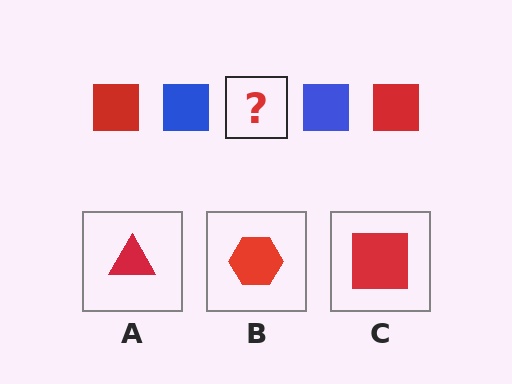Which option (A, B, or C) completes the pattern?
C.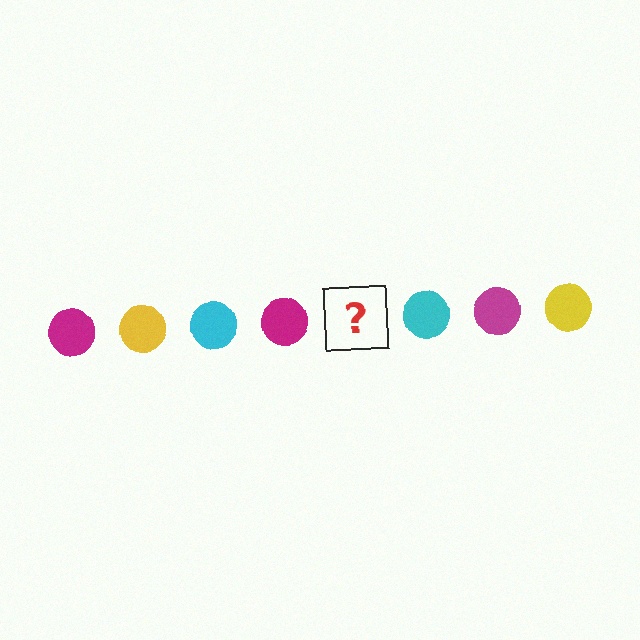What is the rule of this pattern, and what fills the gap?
The rule is that the pattern cycles through magenta, yellow, cyan circles. The gap should be filled with a yellow circle.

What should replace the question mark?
The question mark should be replaced with a yellow circle.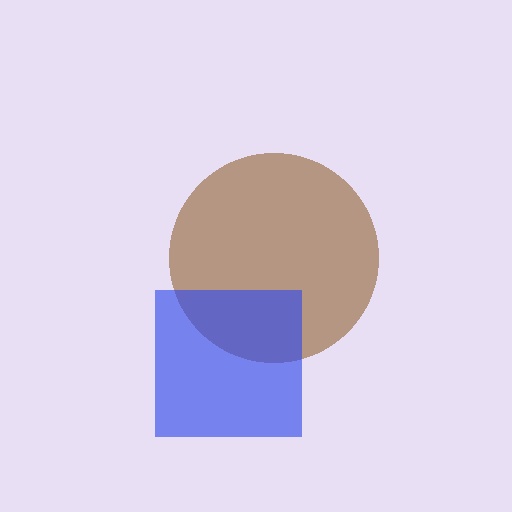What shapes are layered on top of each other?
The layered shapes are: a brown circle, a blue square.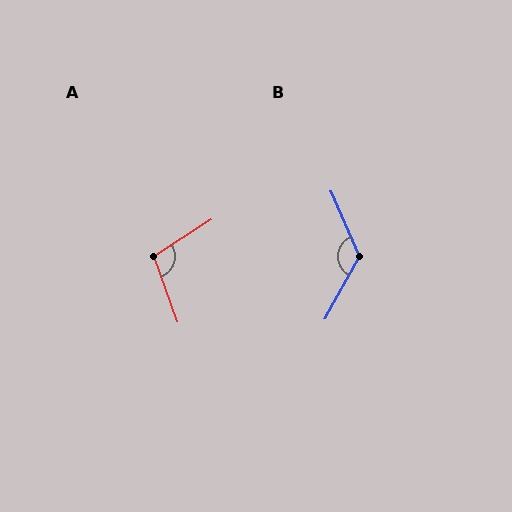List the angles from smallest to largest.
A (103°), B (127°).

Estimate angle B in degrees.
Approximately 127 degrees.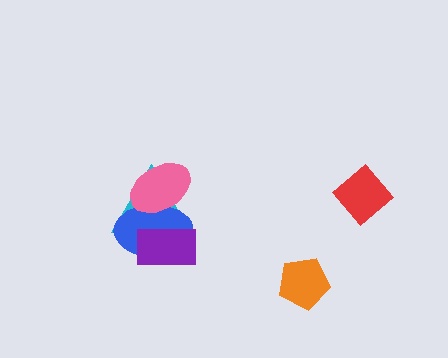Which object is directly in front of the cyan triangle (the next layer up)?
The blue ellipse is directly in front of the cyan triangle.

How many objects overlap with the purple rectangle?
2 objects overlap with the purple rectangle.